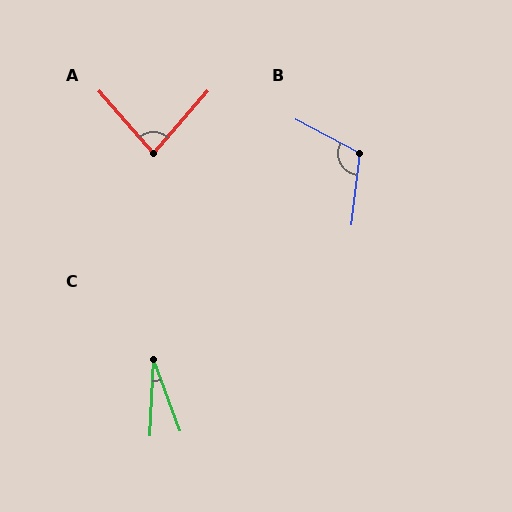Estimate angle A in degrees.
Approximately 82 degrees.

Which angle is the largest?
B, at approximately 111 degrees.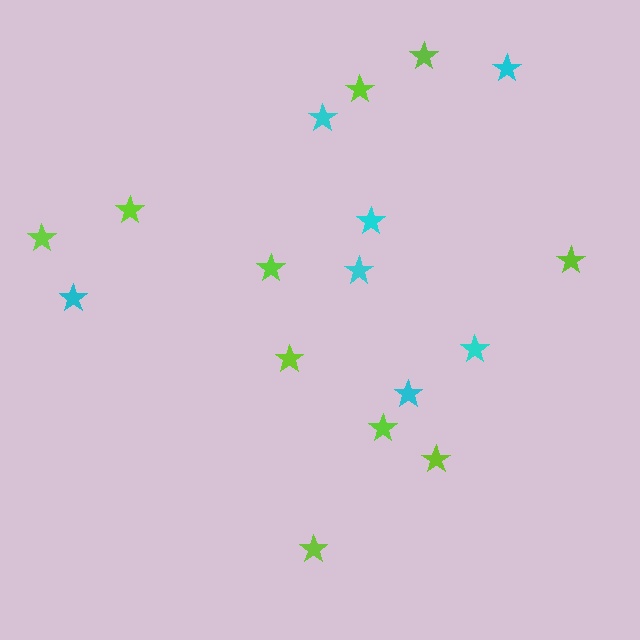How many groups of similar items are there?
There are 2 groups: one group of cyan stars (7) and one group of lime stars (10).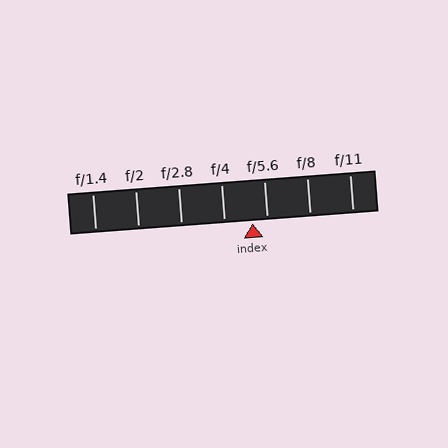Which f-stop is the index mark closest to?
The index mark is closest to f/5.6.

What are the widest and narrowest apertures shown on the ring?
The widest aperture shown is f/1.4 and the narrowest is f/11.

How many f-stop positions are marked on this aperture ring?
There are 7 f-stop positions marked.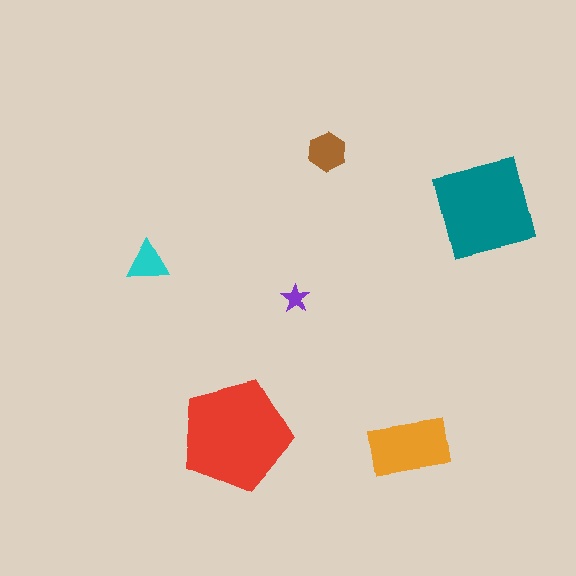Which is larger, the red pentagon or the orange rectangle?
The red pentagon.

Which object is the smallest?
The purple star.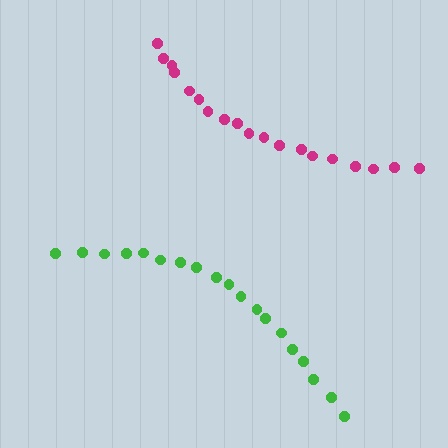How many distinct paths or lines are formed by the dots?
There are 2 distinct paths.